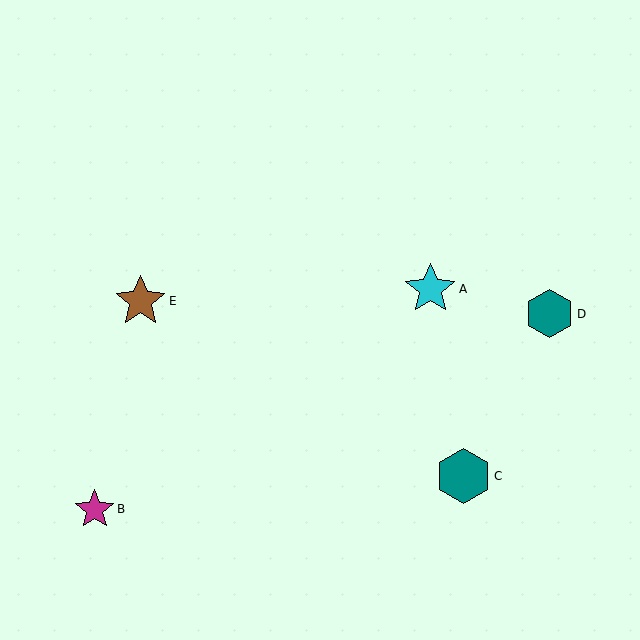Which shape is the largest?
The teal hexagon (labeled C) is the largest.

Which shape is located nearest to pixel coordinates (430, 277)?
The cyan star (labeled A) at (430, 289) is nearest to that location.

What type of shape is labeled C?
Shape C is a teal hexagon.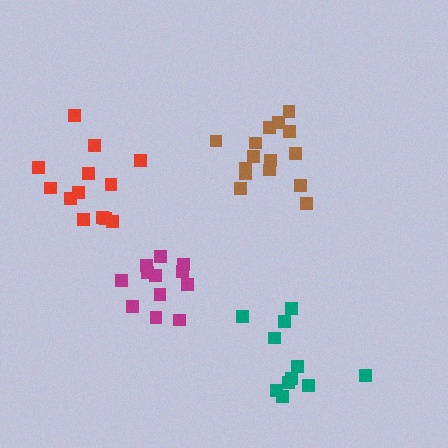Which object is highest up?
The brown cluster is topmost.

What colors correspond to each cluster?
The clusters are colored: red, brown, teal, magenta.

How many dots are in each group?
Group 1: 13 dots, Group 2: 15 dots, Group 3: 11 dots, Group 4: 12 dots (51 total).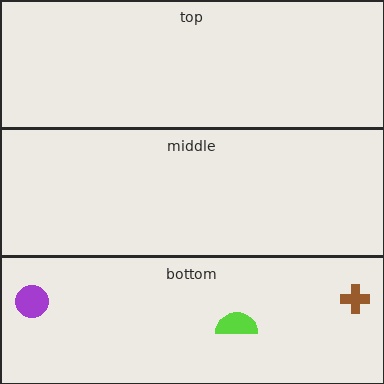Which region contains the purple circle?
The bottom region.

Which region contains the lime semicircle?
The bottom region.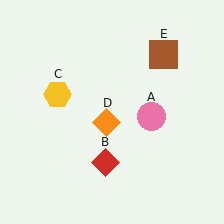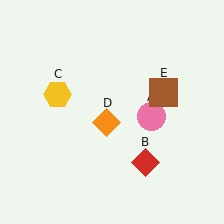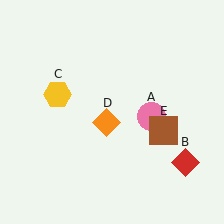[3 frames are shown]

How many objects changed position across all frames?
2 objects changed position: red diamond (object B), brown square (object E).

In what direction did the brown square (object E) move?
The brown square (object E) moved down.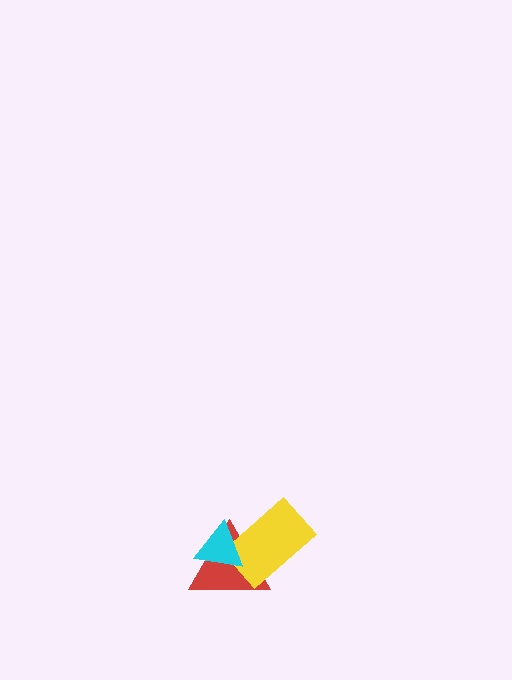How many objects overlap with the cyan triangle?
2 objects overlap with the cyan triangle.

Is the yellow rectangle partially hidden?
Yes, it is partially covered by another shape.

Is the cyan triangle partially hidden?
No, no other shape covers it.